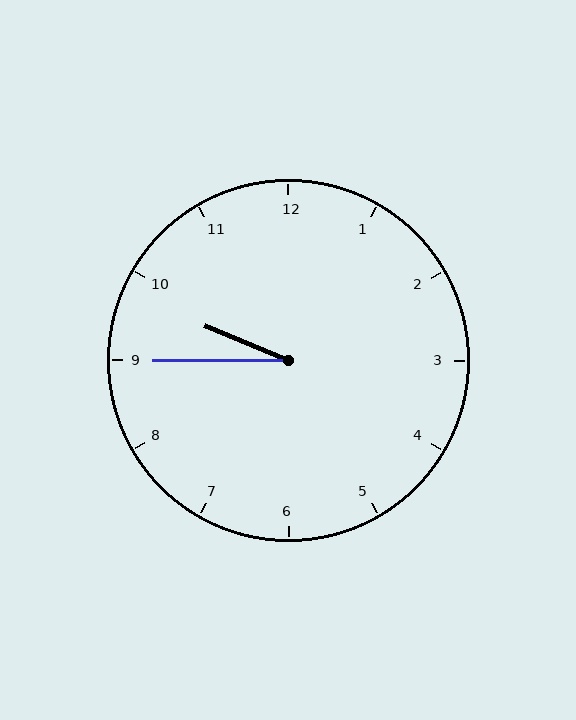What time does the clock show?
9:45.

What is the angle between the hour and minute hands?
Approximately 22 degrees.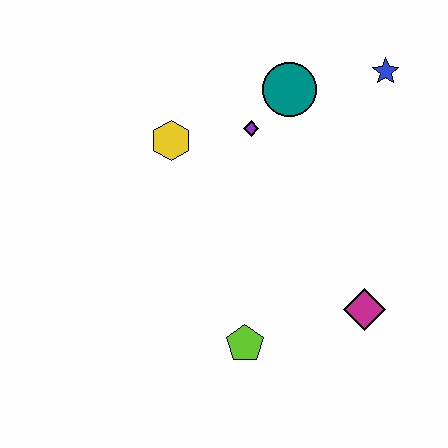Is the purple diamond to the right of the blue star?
No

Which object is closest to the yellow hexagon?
The purple diamond is closest to the yellow hexagon.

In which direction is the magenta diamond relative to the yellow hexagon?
The magenta diamond is to the right of the yellow hexagon.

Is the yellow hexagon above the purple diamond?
No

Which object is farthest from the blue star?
The lime pentagon is farthest from the blue star.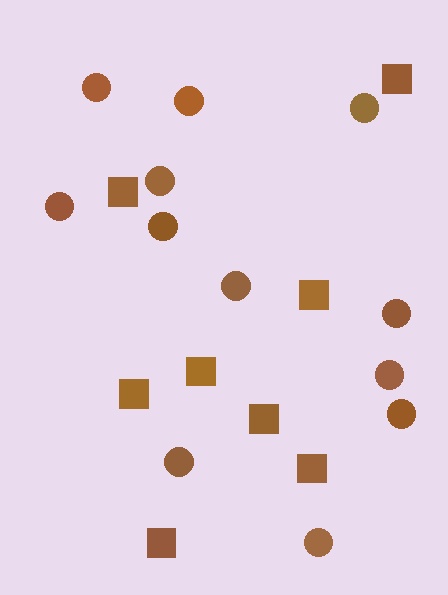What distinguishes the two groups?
There are 2 groups: one group of circles (12) and one group of squares (8).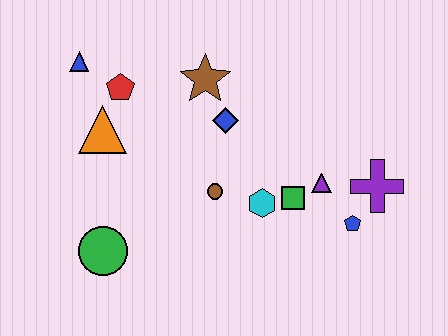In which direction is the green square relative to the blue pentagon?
The green square is to the left of the blue pentagon.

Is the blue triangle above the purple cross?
Yes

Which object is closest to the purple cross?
The blue pentagon is closest to the purple cross.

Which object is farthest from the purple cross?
The blue triangle is farthest from the purple cross.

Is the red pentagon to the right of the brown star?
No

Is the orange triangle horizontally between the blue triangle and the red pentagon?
Yes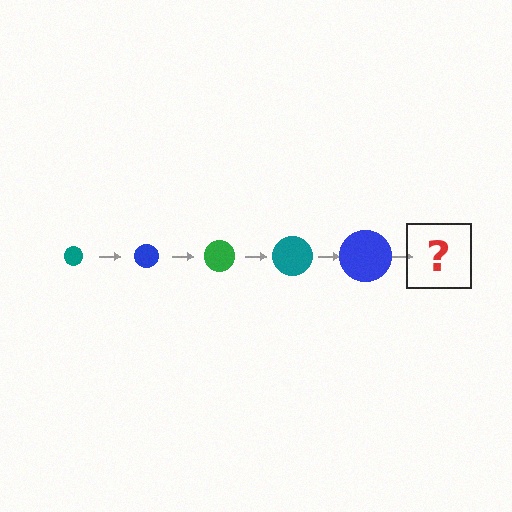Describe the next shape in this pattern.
It should be a green circle, larger than the previous one.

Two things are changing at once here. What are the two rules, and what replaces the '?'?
The two rules are that the circle grows larger each step and the color cycles through teal, blue, and green. The '?' should be a green circle, larger than the previous one.